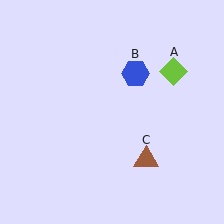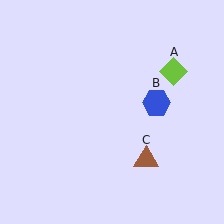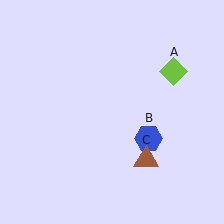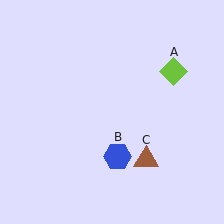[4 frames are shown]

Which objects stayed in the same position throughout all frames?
Lime diamond (object A) and brown triangle (object C) remained stationary.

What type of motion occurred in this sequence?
The blue hexagon (object B) rotated clockwise around the center of the scene.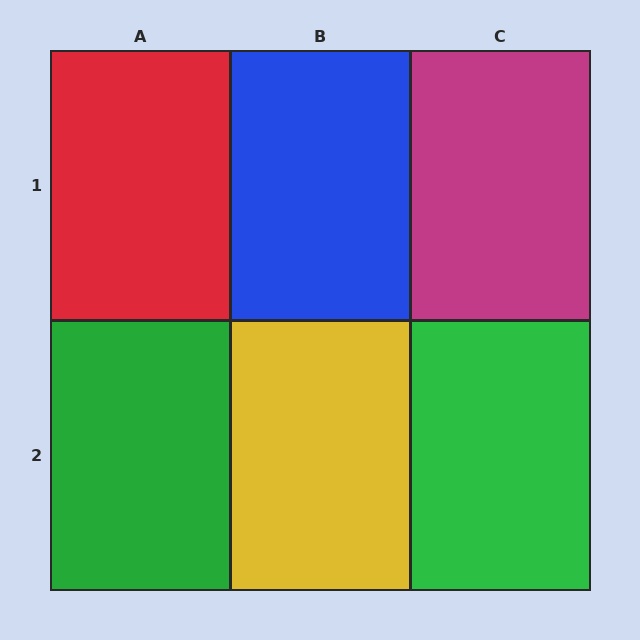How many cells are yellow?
1 cell is yellow.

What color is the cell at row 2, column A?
Green.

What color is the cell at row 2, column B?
Yellow.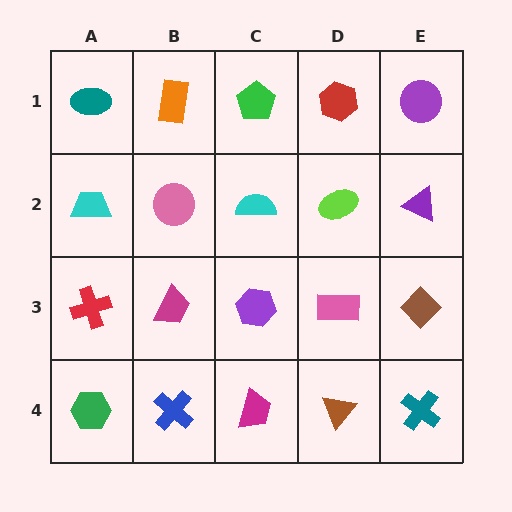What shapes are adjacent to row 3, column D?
A lime ellipse (row 2, column D), a brown triangle (row 4, column D), a purple hexagon (row 3, column C), a brown diamond (row 3, column E).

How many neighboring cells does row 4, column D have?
3.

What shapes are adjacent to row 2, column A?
A teal ellipse (row 1, column A), a red cross (row 3, column A), a pink circle (row 2, column B).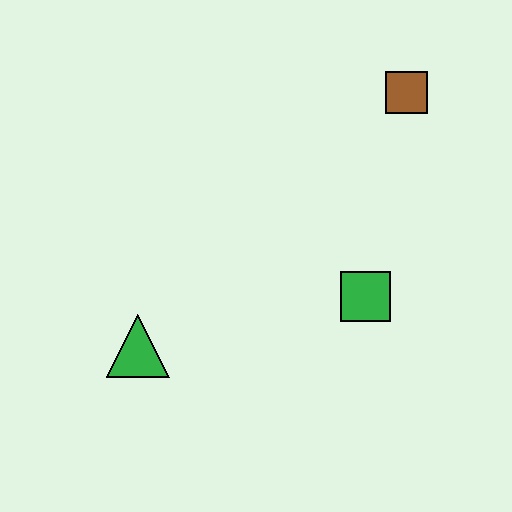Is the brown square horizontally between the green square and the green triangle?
No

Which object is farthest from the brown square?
The green triangle is farthest from the brown square.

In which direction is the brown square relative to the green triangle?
The brown square is to the right of the green triangle.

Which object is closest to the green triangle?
The green square is closest to the green triangle.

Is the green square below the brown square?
Yes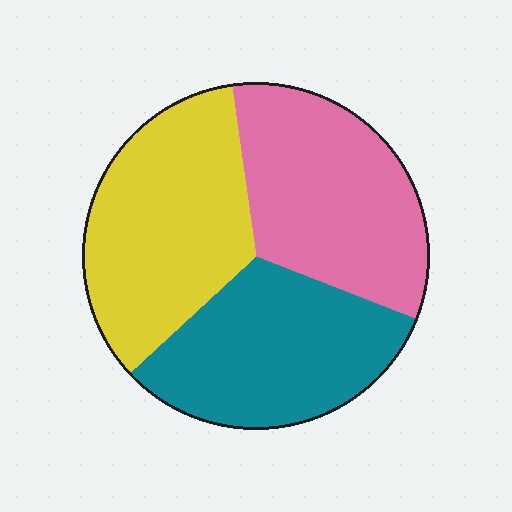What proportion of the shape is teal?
Teal covers roughly 30% of the shape.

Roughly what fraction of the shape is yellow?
Yellow covers about 35% of the shape.